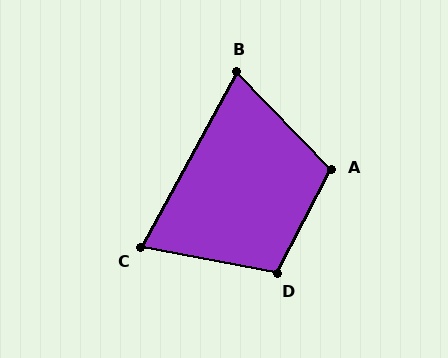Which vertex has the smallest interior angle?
C, at approximately 72 degrees.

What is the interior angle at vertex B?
Approximately 73 degrees (acute).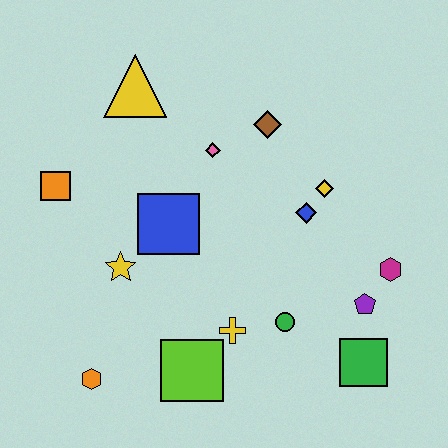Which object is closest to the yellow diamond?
The blue diamond is closest to the yellow diamond.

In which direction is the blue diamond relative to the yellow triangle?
The blue diamond is to the right of the yellow triangle.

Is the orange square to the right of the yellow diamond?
No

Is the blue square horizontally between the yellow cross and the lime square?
No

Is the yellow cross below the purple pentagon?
Yes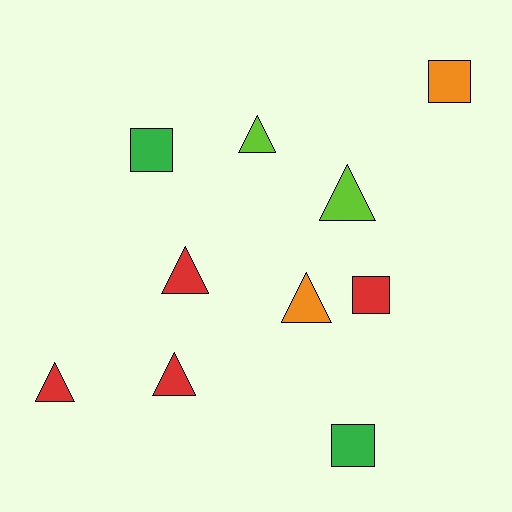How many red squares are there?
There is 1 red square.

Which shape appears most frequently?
Triangle, with 6 objects.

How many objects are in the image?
There are 10 objects.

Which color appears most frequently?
Red, with 4 objects.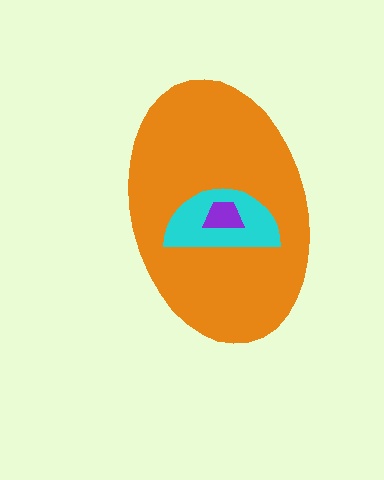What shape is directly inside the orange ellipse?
The cyan semicircle.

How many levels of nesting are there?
3.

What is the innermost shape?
The purple trapezoid.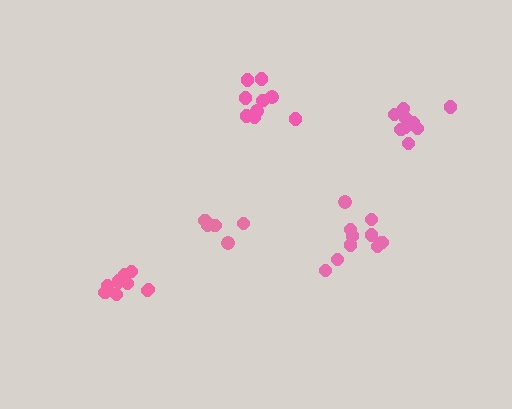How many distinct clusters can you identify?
There are 5 distinct clusters.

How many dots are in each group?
Group 1: 10 dots, Group 2: 9 dots, Group 3: 10 dots, Group 4: 9 dots, Group 5: 5 dots (43 total).